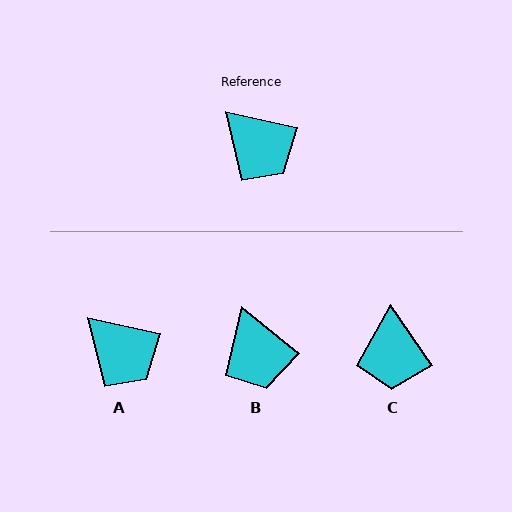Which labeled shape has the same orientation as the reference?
A.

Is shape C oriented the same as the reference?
No, it is off by about 43 degrees.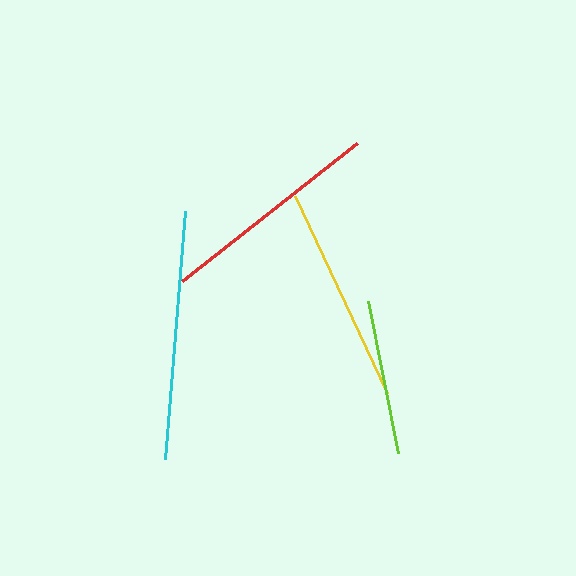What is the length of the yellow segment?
The yellow segment is approximately 217 pixels long.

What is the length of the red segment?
The red segment is approximately 223 pixels long.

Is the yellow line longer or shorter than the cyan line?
The cyan line is longer than the yellow line.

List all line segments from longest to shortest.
From longest to shortest: cyan, red, yellow, lime.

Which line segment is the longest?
The cyan line is the longest at approximately 249 pixels.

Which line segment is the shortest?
The lime line is the shortest at approximately 154 pixels.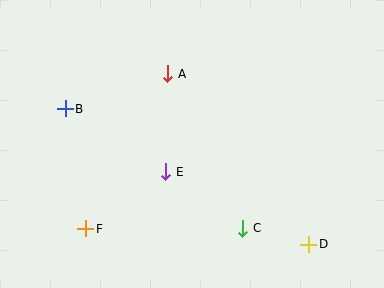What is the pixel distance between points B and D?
The distance between B and D is 279 pixels.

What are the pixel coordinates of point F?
Point F is at (86, 229).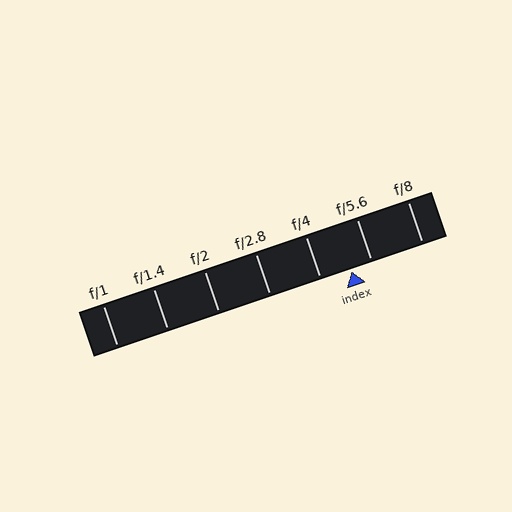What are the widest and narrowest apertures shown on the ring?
The widest aperture shown is f/1 and the narrowest is f/8.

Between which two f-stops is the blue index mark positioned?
The index mark is between f/4 and f/5.6.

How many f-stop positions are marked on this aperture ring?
There are 7 f-stop positions marked.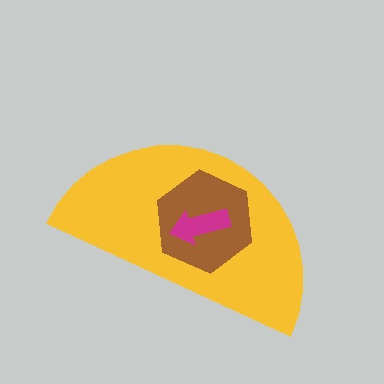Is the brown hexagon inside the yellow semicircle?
Yes.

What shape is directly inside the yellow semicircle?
The brown hexagon.